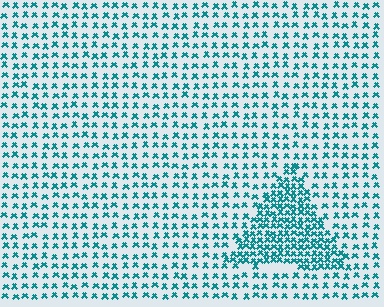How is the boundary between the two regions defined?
The boundary is defined by a change in element density (approximately 2.2x ratio). All elements are the same color, size, and shape.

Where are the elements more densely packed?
The elements are more densely packed inside the triangle boundary.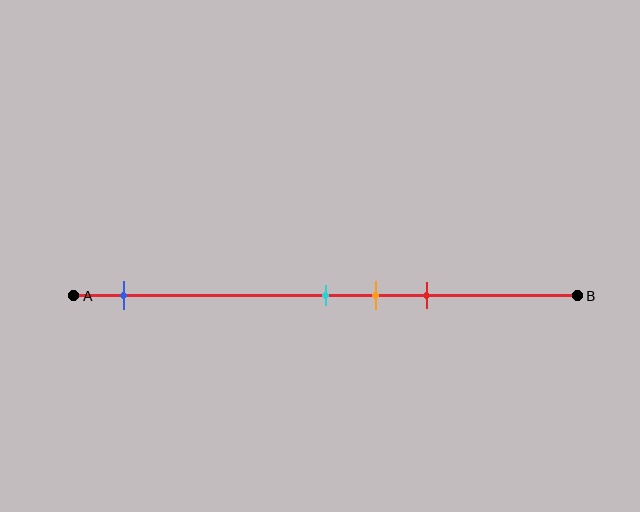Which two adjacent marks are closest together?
The cyan and orange marks are the closest adjacent pair.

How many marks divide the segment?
There are 4 marks dividing the segment.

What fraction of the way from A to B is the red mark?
The red mark is approximately 70% (0.7) of the way from A to B.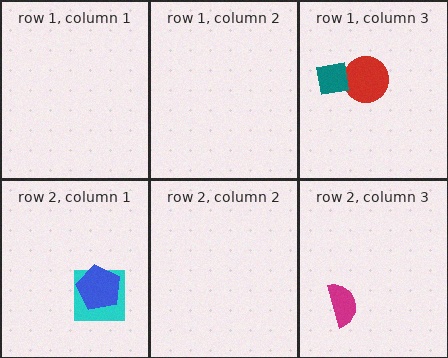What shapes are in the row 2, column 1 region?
The cyan square, the blue pentagon.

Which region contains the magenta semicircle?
The row 2, column 3 region.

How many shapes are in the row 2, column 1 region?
2.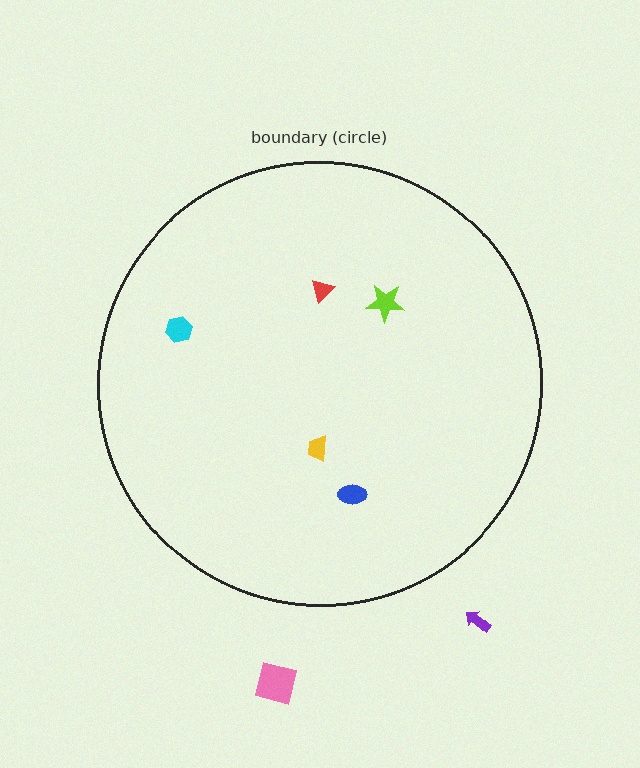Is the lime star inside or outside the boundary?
Inside.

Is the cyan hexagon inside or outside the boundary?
Inside.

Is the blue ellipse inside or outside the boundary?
Inside.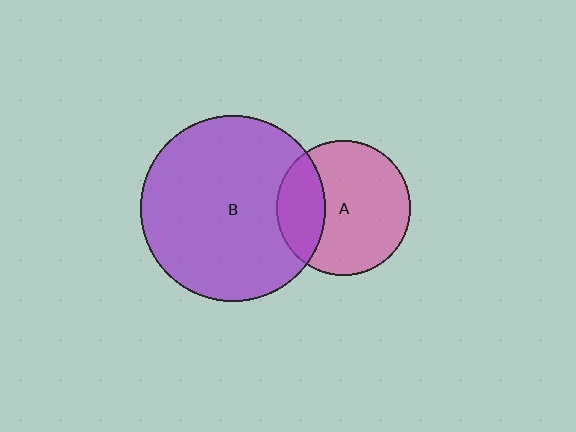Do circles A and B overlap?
Yes.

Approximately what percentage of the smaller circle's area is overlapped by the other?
Approximately 25%.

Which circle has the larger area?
Circle B (purple).